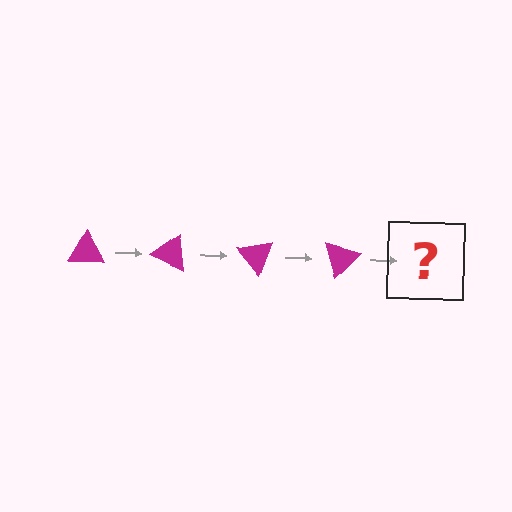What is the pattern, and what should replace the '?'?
The pattern is that the triangle rotates 25 degrees each step. The '?' should be a magenta triangle rotated 100 degrees.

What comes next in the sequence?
The next element should be a magenta triangle rotated 100 degrees.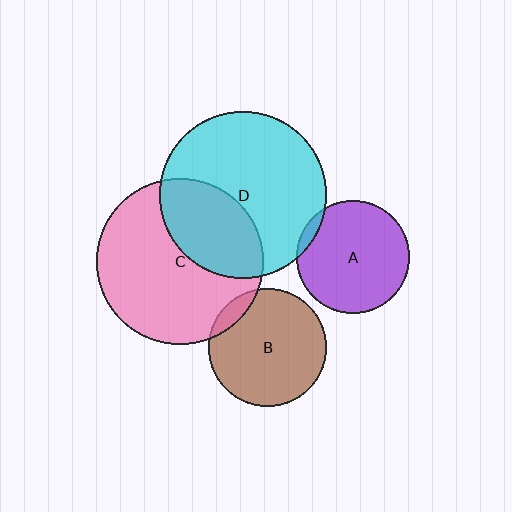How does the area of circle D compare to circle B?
Approximately 2.0 times.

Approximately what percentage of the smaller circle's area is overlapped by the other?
Approximately 10%.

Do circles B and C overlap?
Yes.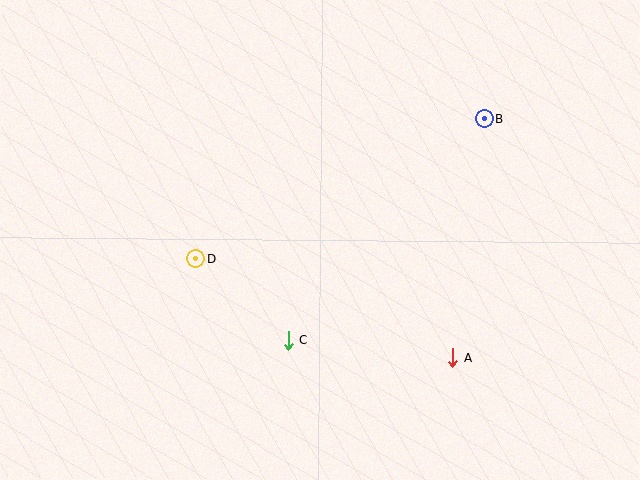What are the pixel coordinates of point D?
Point D is at (195, 259).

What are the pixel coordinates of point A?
Point A is at (452, 358).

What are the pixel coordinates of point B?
Point B is at (484, 119).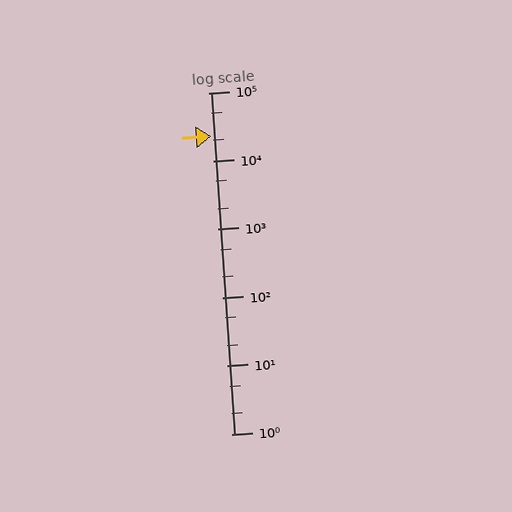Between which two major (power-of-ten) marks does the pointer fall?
The pointer is between 10000 and 100000.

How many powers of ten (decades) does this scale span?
The scale spans 5 decades, from 1 to 100000.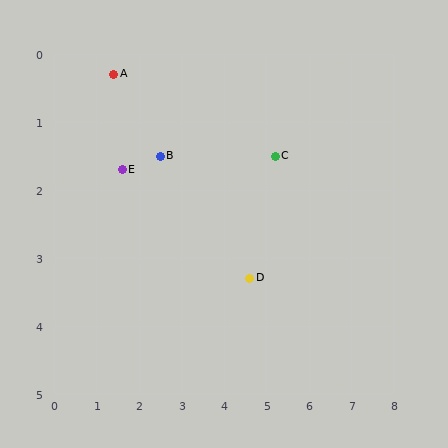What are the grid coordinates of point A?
Point A is at approximately (1.4, 0.3).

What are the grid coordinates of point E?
Point E is at approximately (1.6, 1.7).